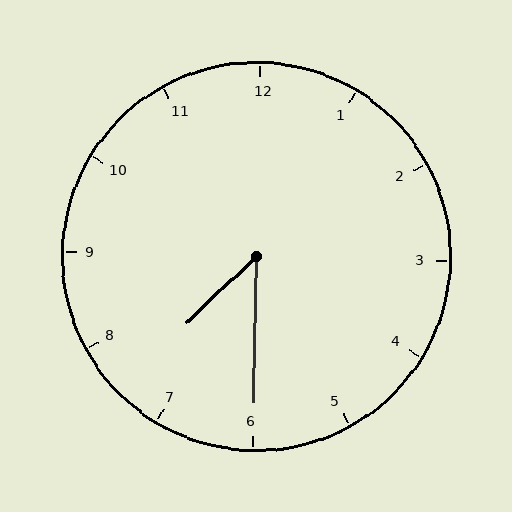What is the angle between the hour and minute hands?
Approximately 45 degrees.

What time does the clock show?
7:30.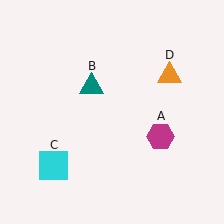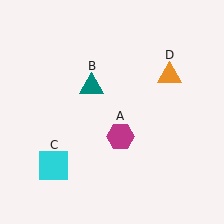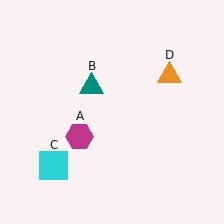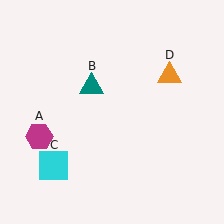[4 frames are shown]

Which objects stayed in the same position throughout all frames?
Teal triangle (object B) and cyan square (object C) and orange triangle (object D) remained stationary.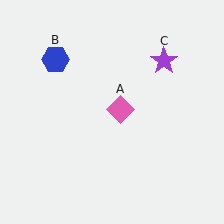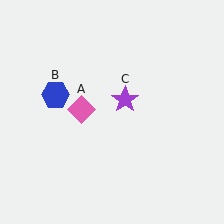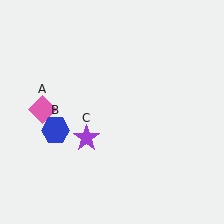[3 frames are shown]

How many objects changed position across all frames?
3 objects changed position: pink diamond (object A), blue hexagon (object B), purple star (object C).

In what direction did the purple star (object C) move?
The purple star (object C) moved down and to the left.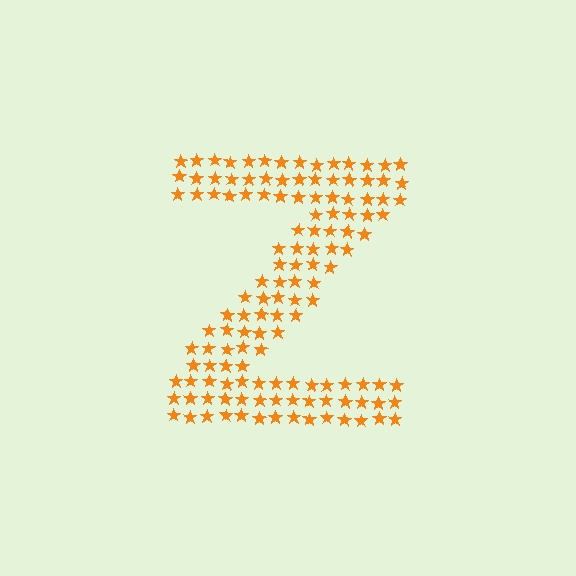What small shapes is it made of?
It is made of small stars.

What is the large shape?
The large shape is the letter Z.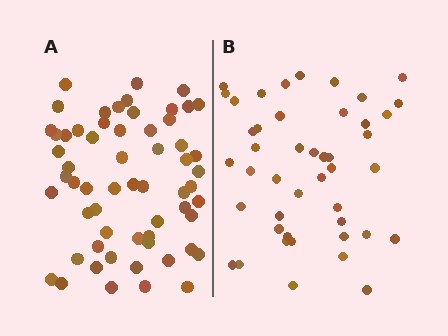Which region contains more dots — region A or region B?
Region A (the left region) has more dots.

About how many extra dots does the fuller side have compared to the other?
Region A has approximately 15 more dots than region B.